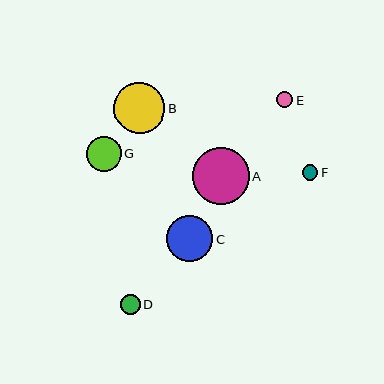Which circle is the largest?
Circle A is the largest with a size of approximately 57 pixels.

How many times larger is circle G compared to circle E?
Circle G is approximately 2.2 times the size of circle E.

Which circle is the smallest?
Circle F is the smallest with a size of approximately 16 pixels.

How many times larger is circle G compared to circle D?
Circle G is approximately 1.7 times the size of circle D.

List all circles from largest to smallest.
From largest to smallest: A, B, C, G, D, E, F.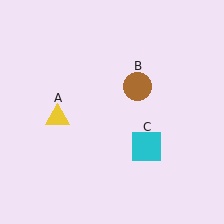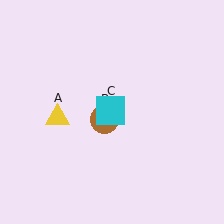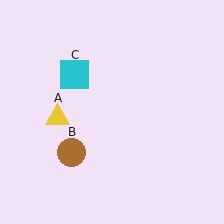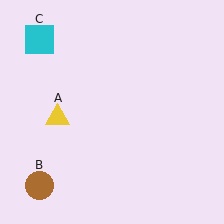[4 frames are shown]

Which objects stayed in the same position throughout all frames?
Yellow triangle (object A) remained stationary.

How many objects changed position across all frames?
2 objects changed position: brown circle (object B), cyan square (object C).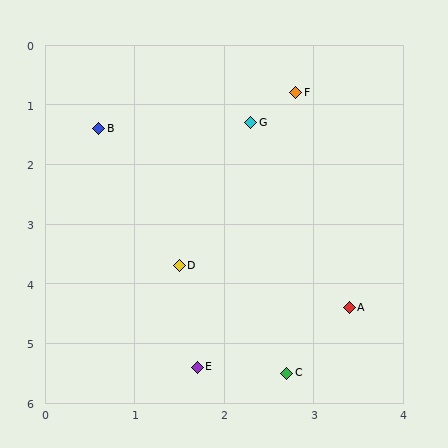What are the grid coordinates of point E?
Point E is at approximately (1.7, 5.4).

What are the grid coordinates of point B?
Point B is at approximately (0.6, 1.4).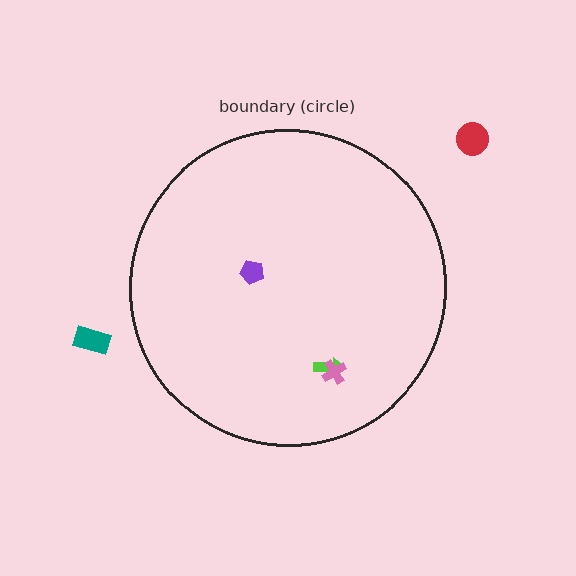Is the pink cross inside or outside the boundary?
Inside.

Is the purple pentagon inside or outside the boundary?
Inside.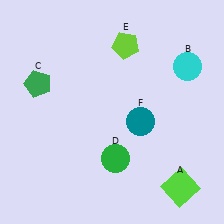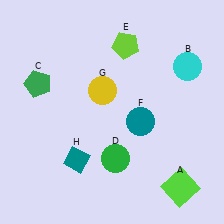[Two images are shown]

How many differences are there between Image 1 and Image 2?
There are 2 differences between the two images.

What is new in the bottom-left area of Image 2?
A teal diamond (H) was added in the bottom-left area of Image 2.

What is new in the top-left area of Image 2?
A yellow circle (G) was added in the top-left area of Image 2.